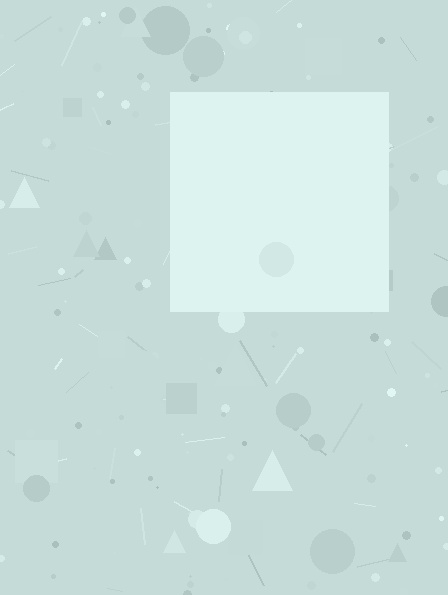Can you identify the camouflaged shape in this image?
The camouflaged shape is a square.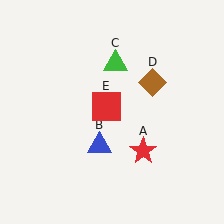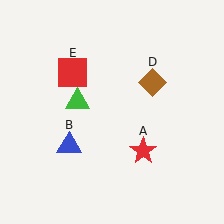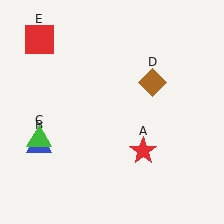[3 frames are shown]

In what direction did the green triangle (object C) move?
The green triangle (object C) moved down and to the left.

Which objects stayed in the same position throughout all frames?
Red star (object A) and brown diamond (object D) remained stationary.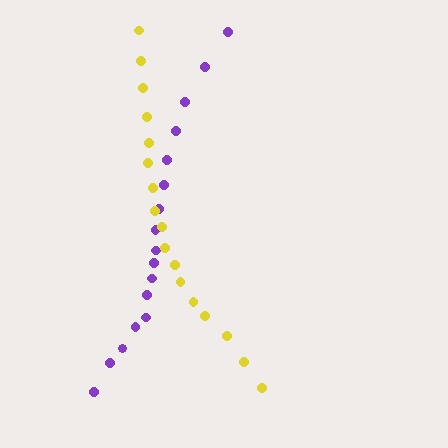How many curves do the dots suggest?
There are 2 distinct paths.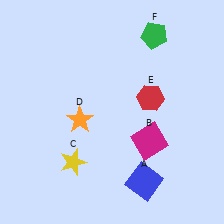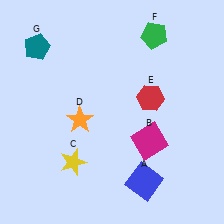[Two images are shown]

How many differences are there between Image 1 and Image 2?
There is 1 difference between the two images.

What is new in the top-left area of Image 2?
A teal pentagon (G) was added in the top-left area of Image 2.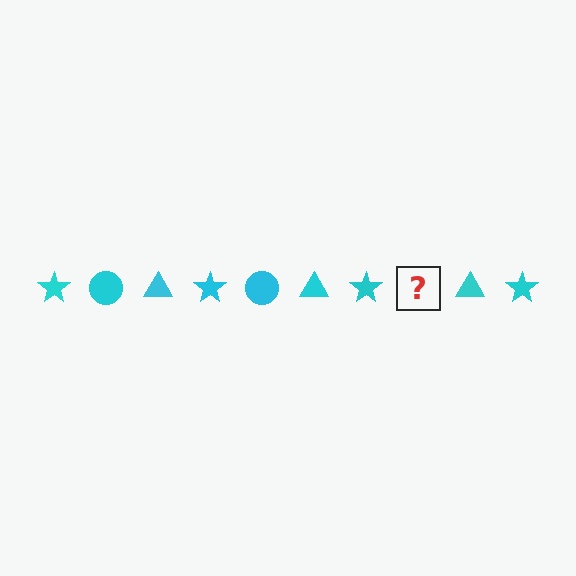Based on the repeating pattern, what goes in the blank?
The blank should be a cyan circle.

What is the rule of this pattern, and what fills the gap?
The rule is that the pattern cycles through star, circle, triangle shapes in cyan. The gap should be filled with a cyan circle.